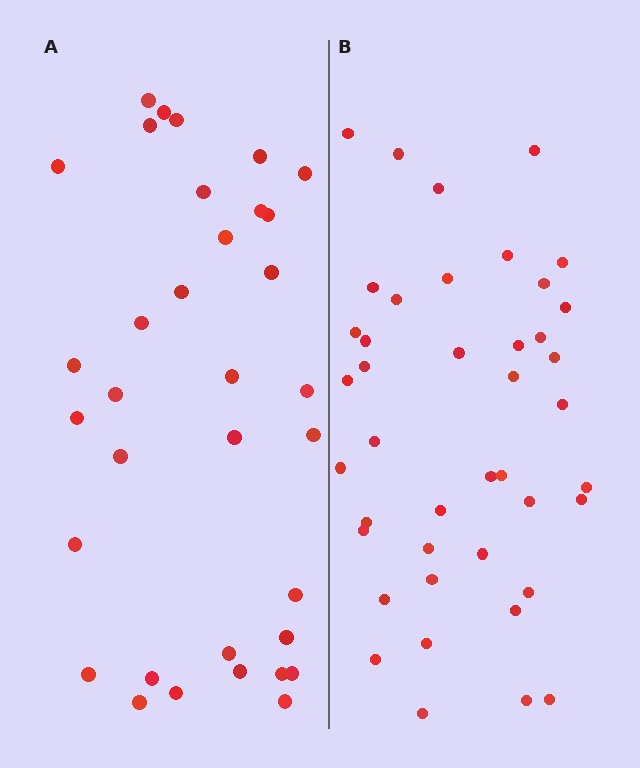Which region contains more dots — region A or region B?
Region B (the right region) has more dots.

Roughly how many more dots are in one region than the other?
Region B has roughly 8 or so more dots than region A.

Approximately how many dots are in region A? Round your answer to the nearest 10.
About 30 dots. (The exact count is 34, which rounds to 30.)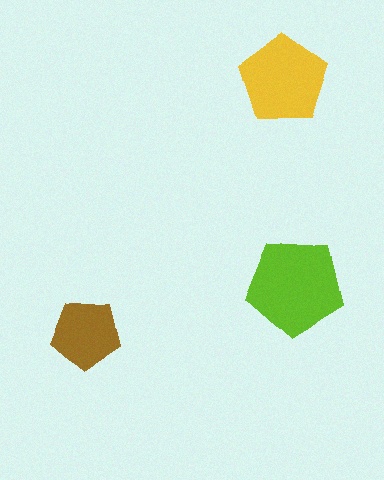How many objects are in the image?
There are 3 objects in the image.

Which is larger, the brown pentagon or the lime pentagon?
The lime one.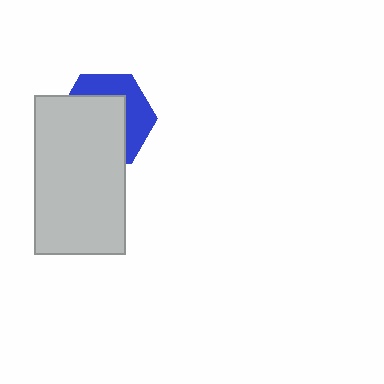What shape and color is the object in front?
The object in front is a light gray rectangle.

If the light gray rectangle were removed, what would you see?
You would see the complete blue hexagon.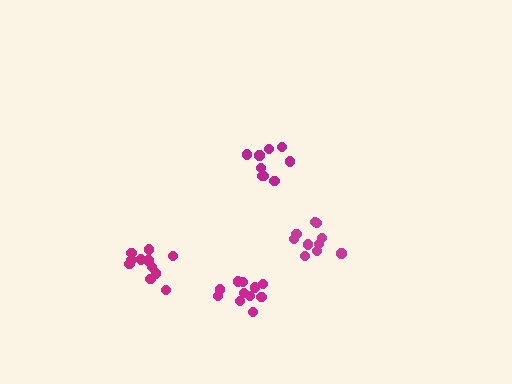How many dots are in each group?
Group 1: 10 dots, Group 2: 11 dots, Group 3: 12 dots, Group 4: 9 dots (42 total).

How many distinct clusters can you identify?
There are 4 distinct clusters.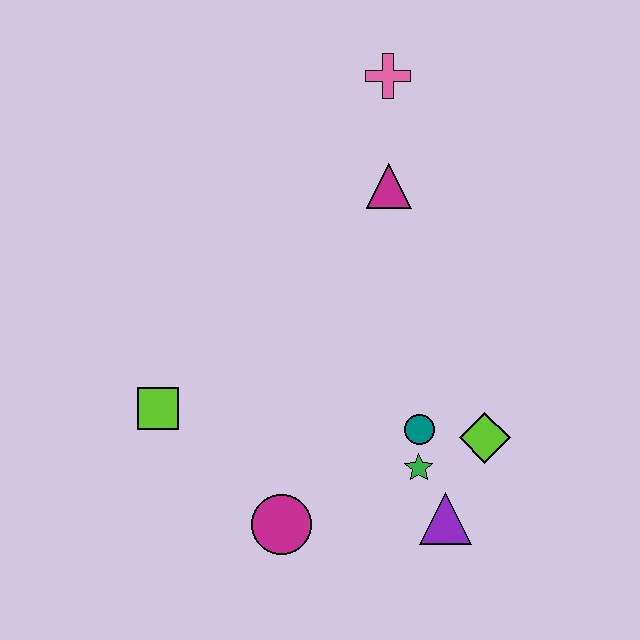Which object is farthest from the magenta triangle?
The magenta circle is farthest from the magenta triangle.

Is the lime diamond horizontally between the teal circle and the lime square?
No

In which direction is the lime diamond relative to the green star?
The lime diamond is to the right of the green star.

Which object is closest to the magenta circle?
The green star is closest to the magenta circle.